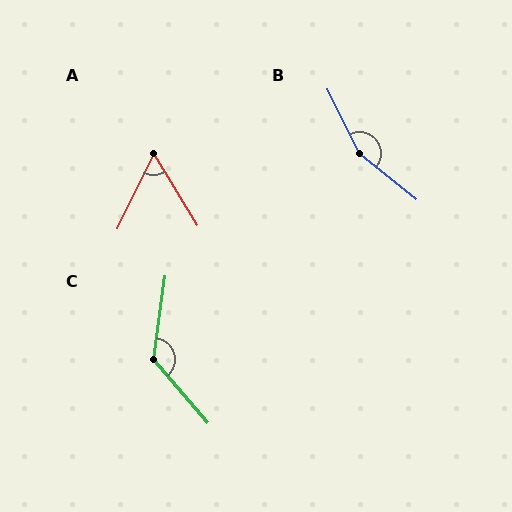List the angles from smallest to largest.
A (57°), C (131°), B (155°).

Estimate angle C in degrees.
Approximately 131 degrees.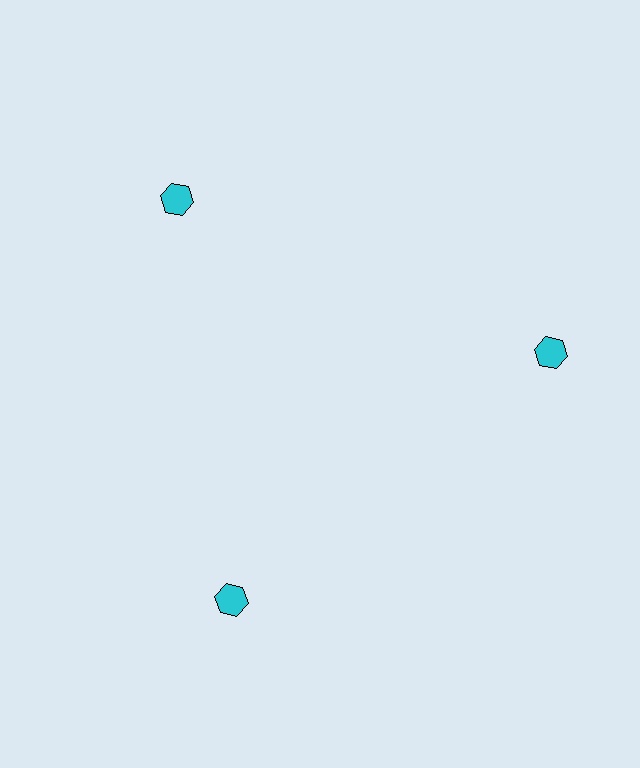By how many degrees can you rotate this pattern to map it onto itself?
The pattern maps onto itself every 120 degrees of rotation.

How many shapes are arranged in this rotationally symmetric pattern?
There are 3 shapes, arranged in 3 groups of 1.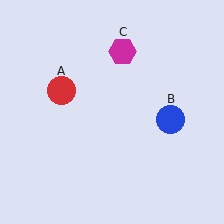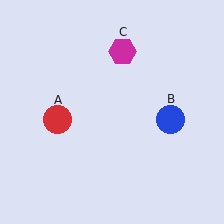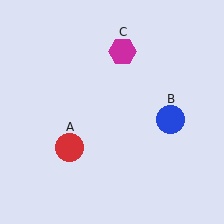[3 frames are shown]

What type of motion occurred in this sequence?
The red circle (object A) rotated counterclockwise around the center of the scene.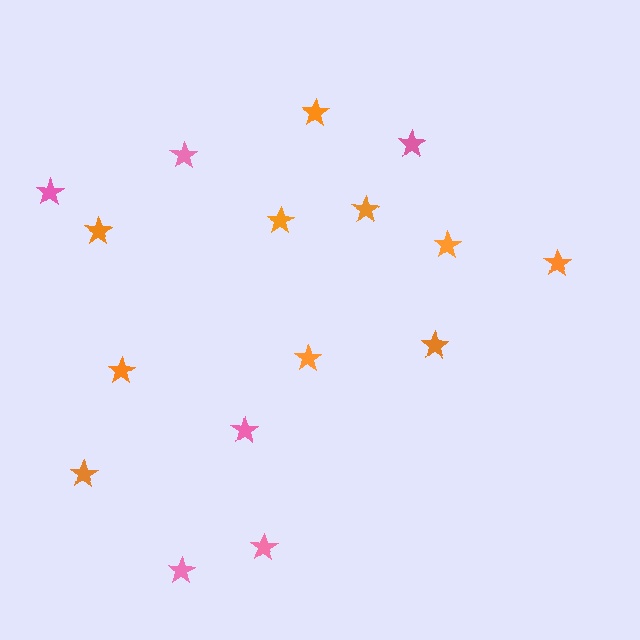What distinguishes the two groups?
There are 2 groups: one group of orange stars (10) and one group of pink stars (6).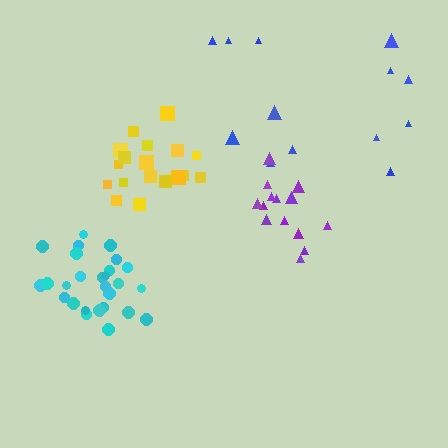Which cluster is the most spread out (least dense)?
Blue.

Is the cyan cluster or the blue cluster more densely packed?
Cyan.